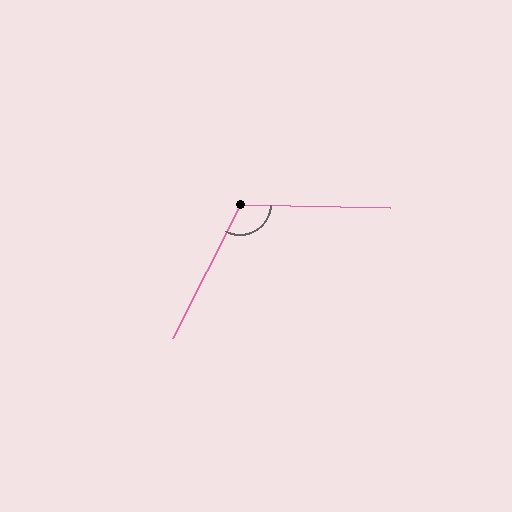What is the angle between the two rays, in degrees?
Approximately 115 degrees.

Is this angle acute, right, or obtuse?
It is obtuse.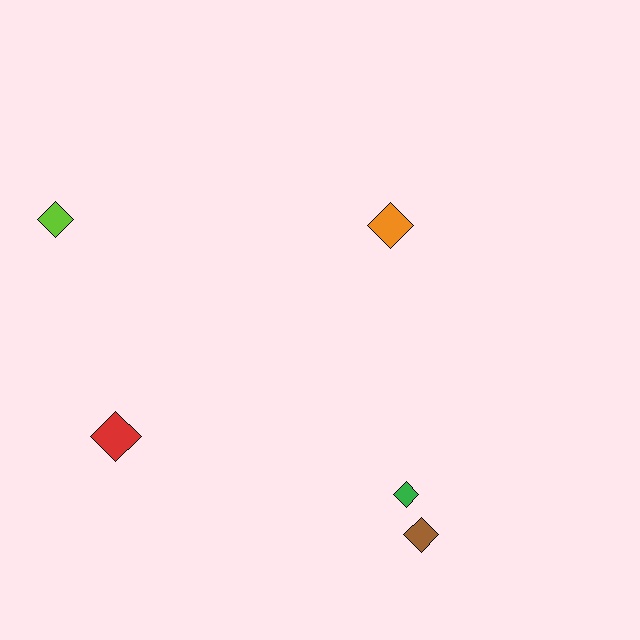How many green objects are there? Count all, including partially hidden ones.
There is 1 green object.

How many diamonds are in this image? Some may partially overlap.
There are 5 diamonds.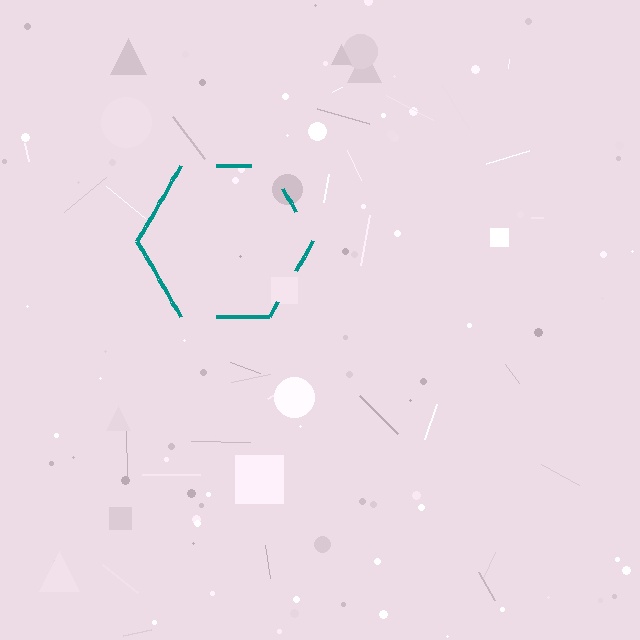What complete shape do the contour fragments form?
The contour fragments form a hexagon.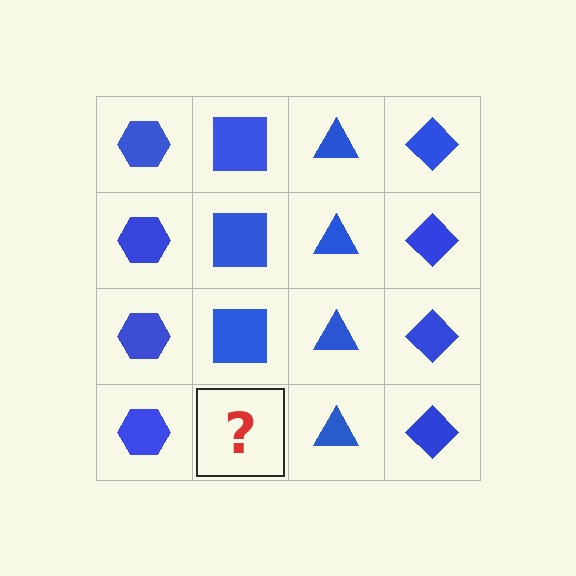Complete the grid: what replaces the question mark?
The question mark should be replaced with a blue square.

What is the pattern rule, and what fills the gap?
The rule is that each column has a consistent shape. The gap should be filled with a blue square.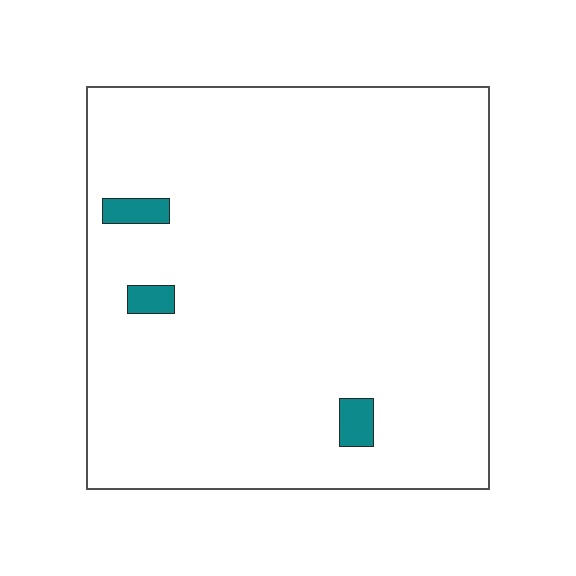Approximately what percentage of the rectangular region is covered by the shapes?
Approximately 5%.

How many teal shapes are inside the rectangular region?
3.